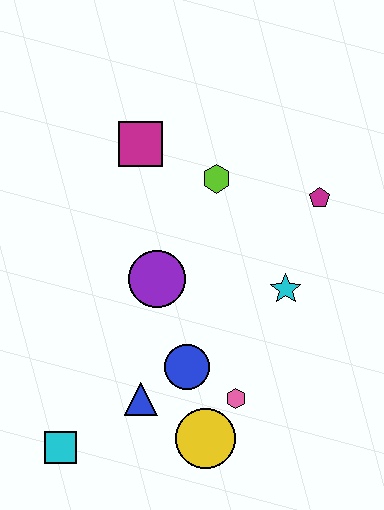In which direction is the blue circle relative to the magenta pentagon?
The blue circle is below the magenta pentagon.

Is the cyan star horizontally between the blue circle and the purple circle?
No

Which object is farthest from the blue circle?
The magenta square is farthest from the blue circle.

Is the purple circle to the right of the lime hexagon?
No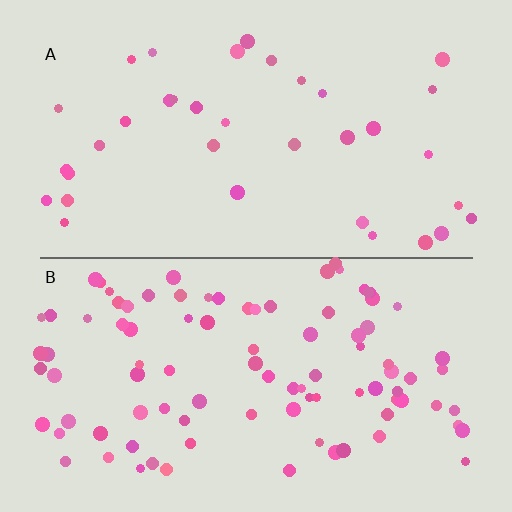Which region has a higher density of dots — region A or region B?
B (the bottom).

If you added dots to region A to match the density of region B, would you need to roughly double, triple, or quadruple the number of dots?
Approximately triple.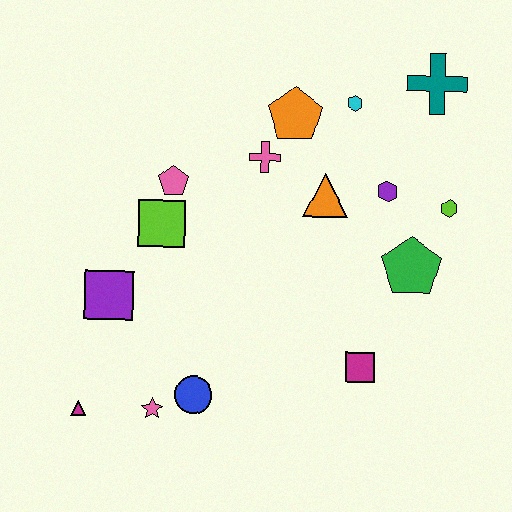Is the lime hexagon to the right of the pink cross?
Yes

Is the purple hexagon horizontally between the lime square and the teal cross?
Yes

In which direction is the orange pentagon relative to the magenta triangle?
The orange pentagon is above the magenta triangle.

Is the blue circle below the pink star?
No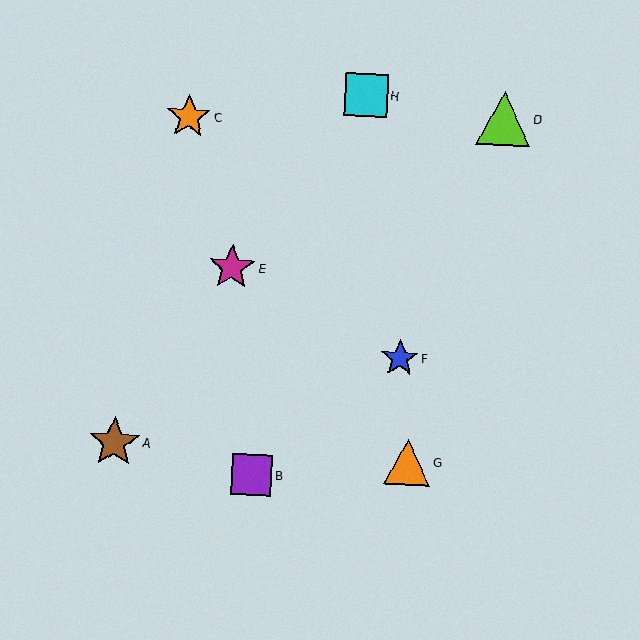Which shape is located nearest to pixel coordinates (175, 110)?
The orange star (labeled C) at (189, 117) is nearest to that location.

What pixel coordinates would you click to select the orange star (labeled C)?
Click at (189, 117) to select the orange star C.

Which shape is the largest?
The lime triangle (labeled D) is the largest.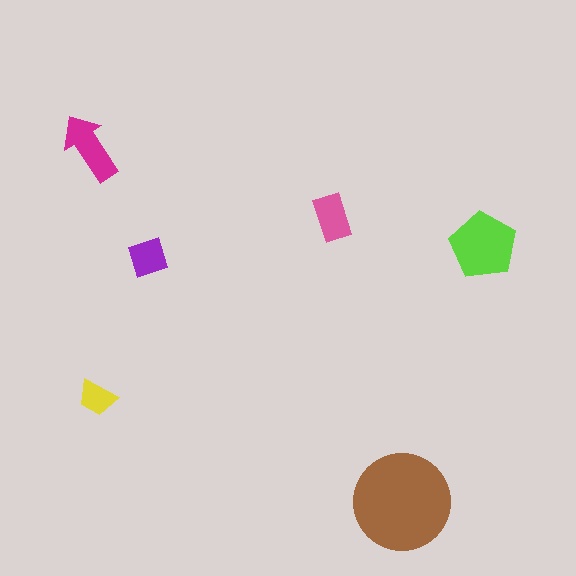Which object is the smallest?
The yellow trapezoid.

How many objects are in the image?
There are 6 objects in the image.